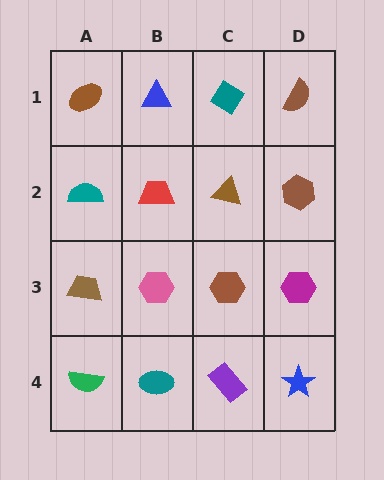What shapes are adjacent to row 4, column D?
A magenta hexagon (row 3, column D), a purple rectangle (row 4, column C).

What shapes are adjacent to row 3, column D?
A brown hexagon (row 2, column D), a blue star (row 4, column D), a brown hexagon (row 3, column C).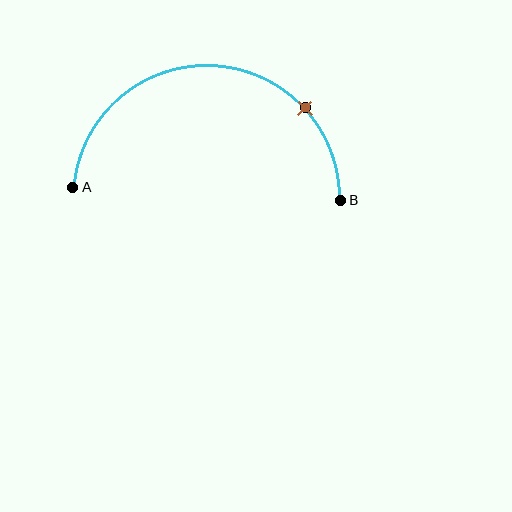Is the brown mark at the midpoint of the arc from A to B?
No. The brown mark lies on the arc but is closer to endpoint B. The arc midpoint would be at the point on the curve equidistant along the arc from both A and B.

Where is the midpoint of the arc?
The arc midpoint is the point on the curve farthest from the straight line joining A and B. It sits above that line.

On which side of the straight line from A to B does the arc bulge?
The arc bulges above the straight line connecting A and B.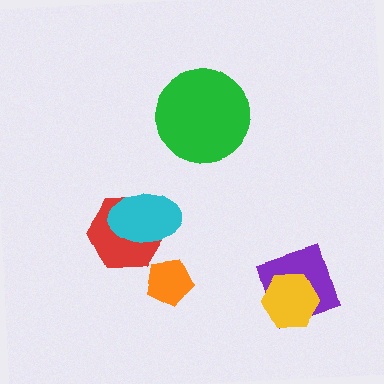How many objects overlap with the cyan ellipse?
1 object overlaps with the cyan ellipse.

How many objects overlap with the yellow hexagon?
1 object overlaps with the yellow hexagon.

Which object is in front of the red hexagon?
The cyan ellipse is in front of the red hexagon.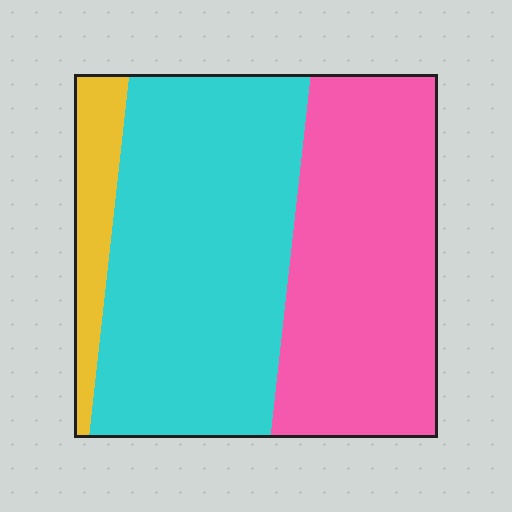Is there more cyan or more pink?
Cyan.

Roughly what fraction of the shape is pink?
Pink takes up about two fifths (2/5) of the shape.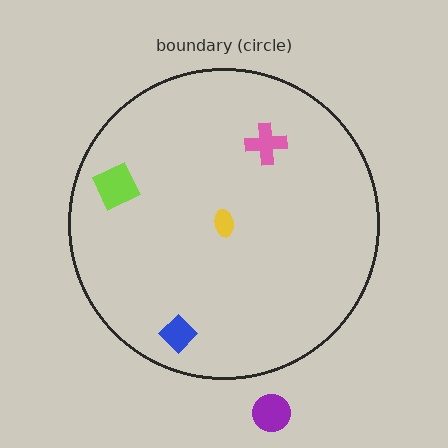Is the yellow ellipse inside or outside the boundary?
Inside.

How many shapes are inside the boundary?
4 inside, 1 outside.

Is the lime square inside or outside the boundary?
Inside.